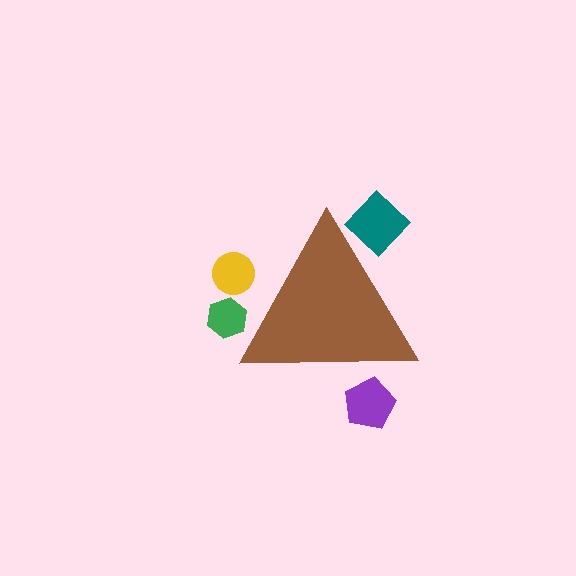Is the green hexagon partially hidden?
Yes, the green hexagon is partially hidden behind the brown triangle.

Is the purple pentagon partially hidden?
Yes, the purple pentagon is partially hidden behind the brown triangle.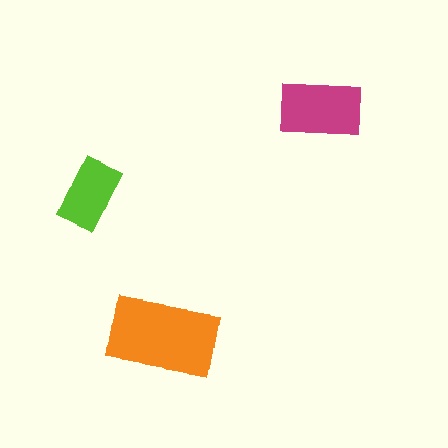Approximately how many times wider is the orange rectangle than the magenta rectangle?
About 1.5 times wider.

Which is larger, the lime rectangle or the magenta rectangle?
The magenta one.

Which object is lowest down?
The orange rectangle is bottommost.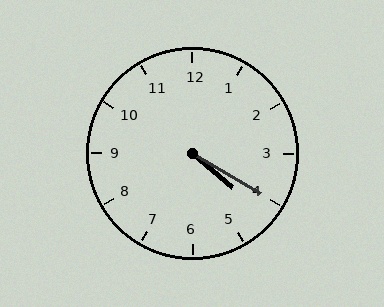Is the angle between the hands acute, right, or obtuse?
It is acute.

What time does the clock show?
4:20.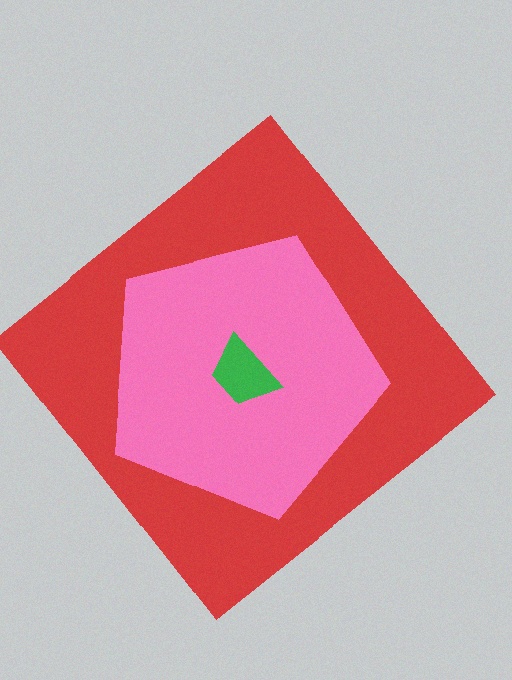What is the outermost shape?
The red diamond.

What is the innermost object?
The green trapezoid.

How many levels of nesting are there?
3.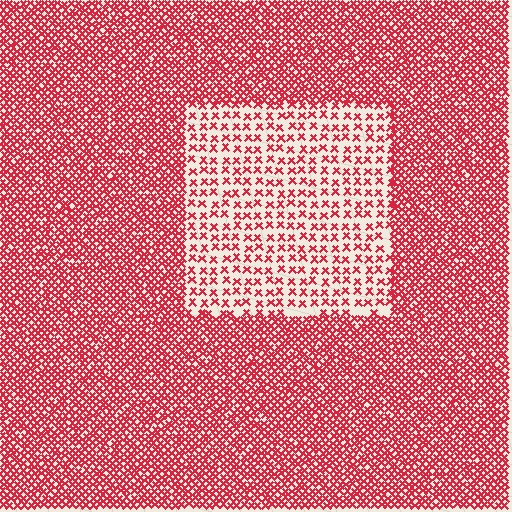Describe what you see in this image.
The image contains small red elements arranged at two different densities. A rectangle-shaped region is visible where the elements are less densely packed than the surrounding area.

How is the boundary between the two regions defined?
The boundary is defined by a change in element density (approximately 2.6x ratio). All elements are the same color, size, and shape.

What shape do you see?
I see a rectangle.